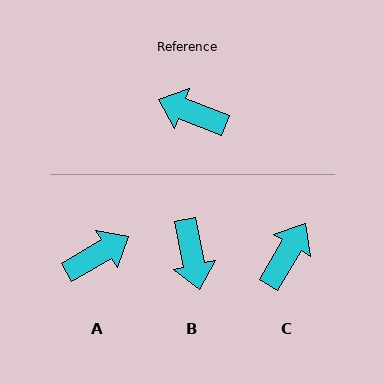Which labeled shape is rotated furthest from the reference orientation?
A, about 129 degrees away.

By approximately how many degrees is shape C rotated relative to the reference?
Approximately 100 degrees clockwise.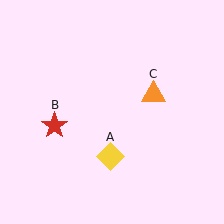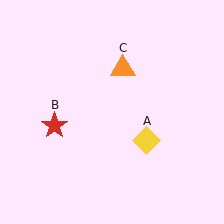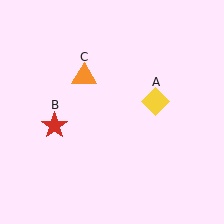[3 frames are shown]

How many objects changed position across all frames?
2 objects changed position: yellow diamond (object A), orange triangle (object C).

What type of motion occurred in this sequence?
The yellow diamond (object A), orange triangle (object C) rotated counterclockwise around the center of the scene.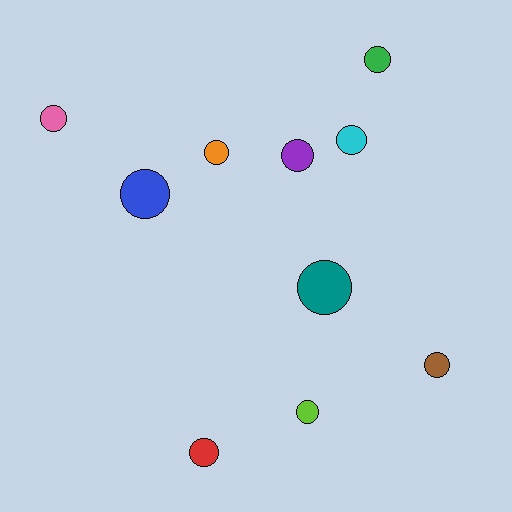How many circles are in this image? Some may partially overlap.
There are 10 circles.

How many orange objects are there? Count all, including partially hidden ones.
There is 1 orange object.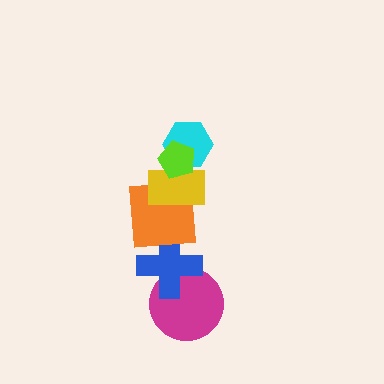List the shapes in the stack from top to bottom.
From top to bottom: the lime pentagon, the cyan hexagon, the yellow rectangle, the orange square, the blue cross, the magenta circle.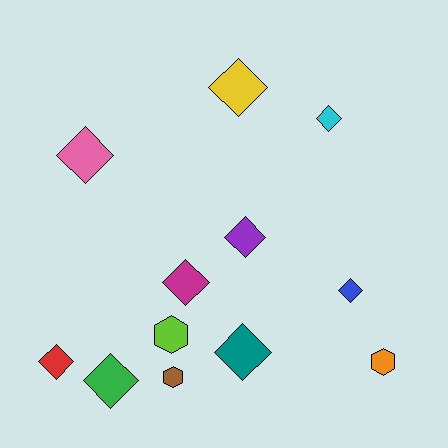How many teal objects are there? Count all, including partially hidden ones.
There is 1 teal object.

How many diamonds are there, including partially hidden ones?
There are 9 diamonds.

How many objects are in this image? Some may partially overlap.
There are 12 objects.